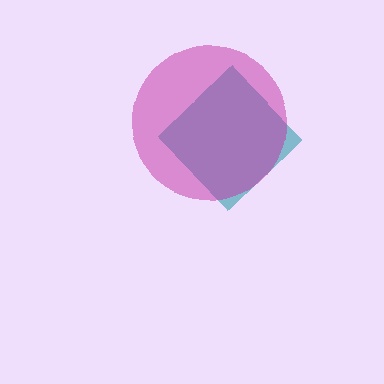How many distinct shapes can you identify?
There are 2 distinct shapes: a teal diamond, a magenta circle.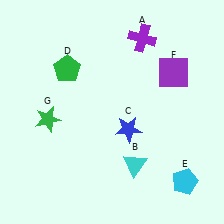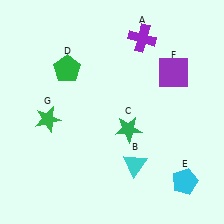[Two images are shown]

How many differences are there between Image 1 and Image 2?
There is 1 difference between the two images.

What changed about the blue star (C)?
In Image 1, C is blue. In Image 2, it changed to green.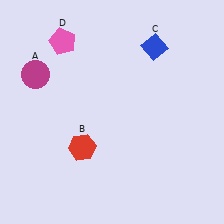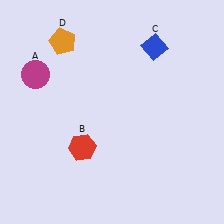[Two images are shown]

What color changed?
The pentagon (D) changed from pink in Image 1 to orange in Image 2.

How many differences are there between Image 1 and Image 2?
There is 1 difference between the two images.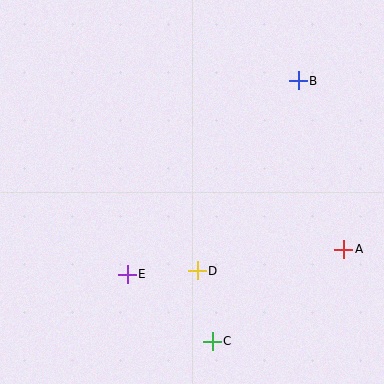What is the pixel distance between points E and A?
The distance between E and A is 218 pixels.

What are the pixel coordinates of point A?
Point A is at (344, 249).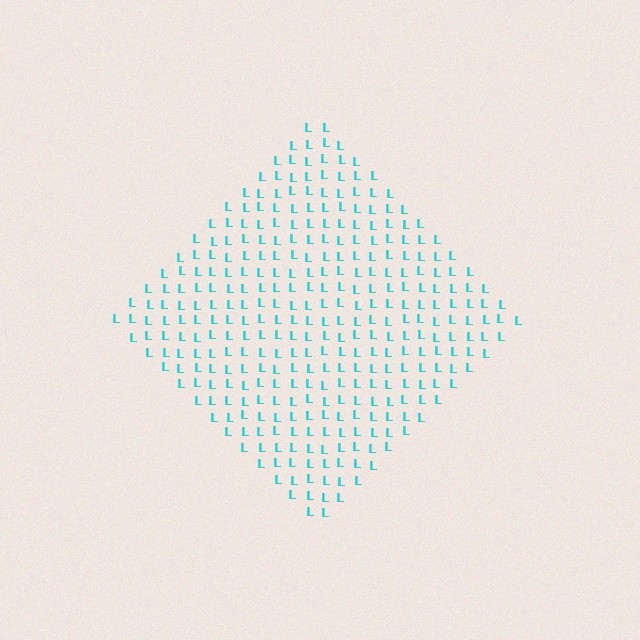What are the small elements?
The small elements are letter L's.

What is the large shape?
The large shape is a diamond.